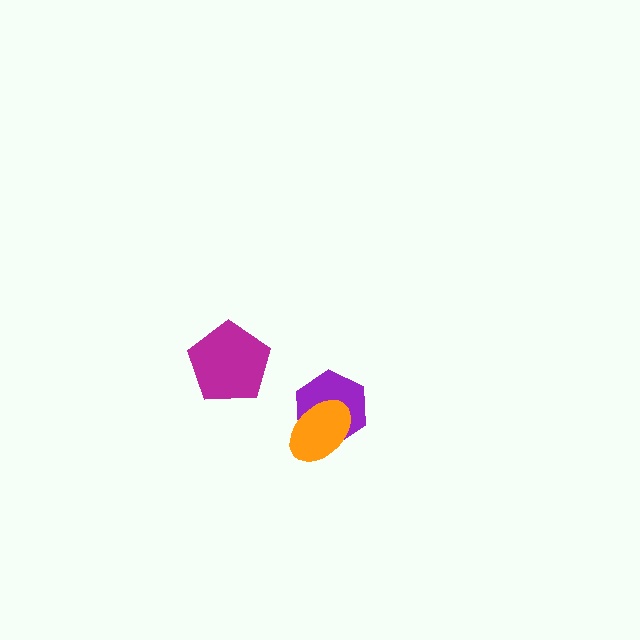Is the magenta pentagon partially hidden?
No, no other shape covers it.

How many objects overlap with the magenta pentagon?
0 objects overlap with the magenta pentagon.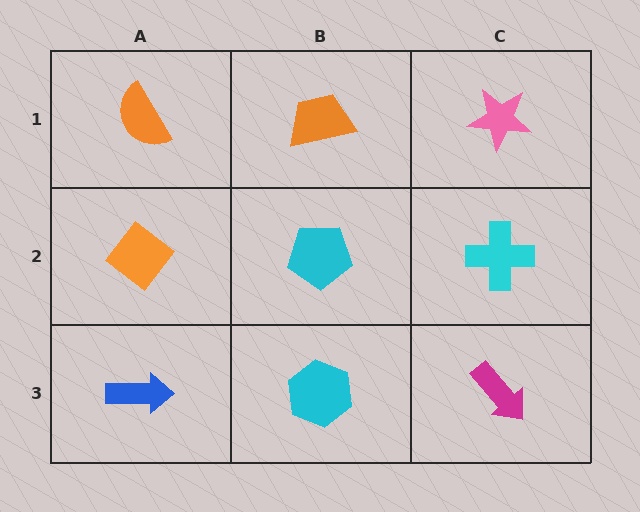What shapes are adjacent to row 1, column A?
An orange diamond (row 2, column A), an orange trapezoid (row 1, column B).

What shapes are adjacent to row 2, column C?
A pink star (row 1, column C), a magenta arrow (row 3, column C), a cyan pentagon (row 2, column B).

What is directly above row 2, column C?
A pink star.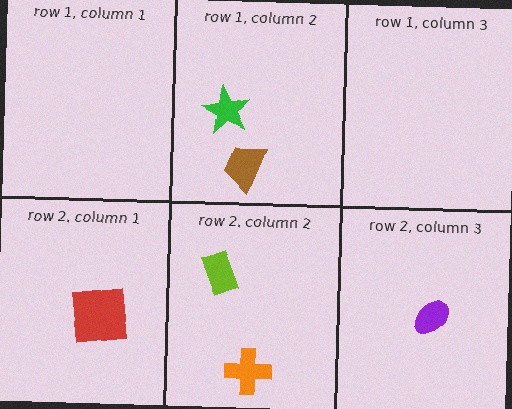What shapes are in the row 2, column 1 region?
The red square.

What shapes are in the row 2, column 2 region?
The lime rectangle, the orange cross.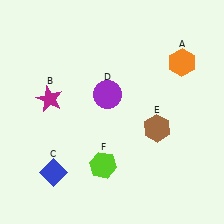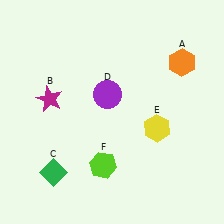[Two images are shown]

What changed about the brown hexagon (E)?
In Image 1, E is brown. In Image 2, it changed to yellow.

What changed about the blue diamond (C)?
In Image 1, C is blue. In Image 2, it changed to green.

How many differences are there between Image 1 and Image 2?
There are 2 differences between the two images.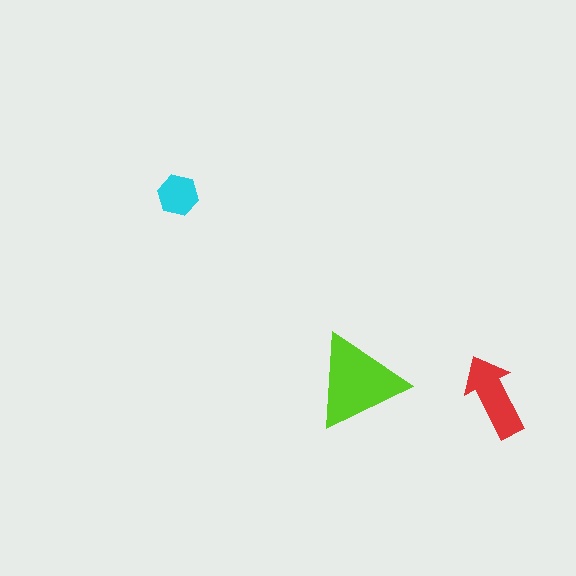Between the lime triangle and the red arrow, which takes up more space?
The lime triangle.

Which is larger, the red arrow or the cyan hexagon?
The red arrow.